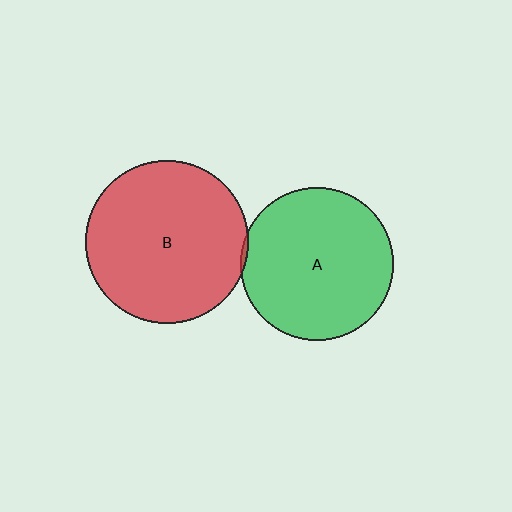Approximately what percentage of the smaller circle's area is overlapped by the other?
Approximately 5%.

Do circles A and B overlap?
Yes.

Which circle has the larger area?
Circle B (red).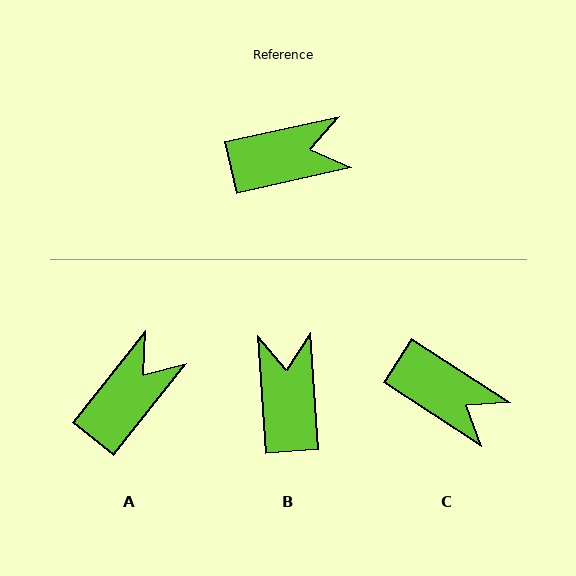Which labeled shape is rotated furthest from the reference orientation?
B, about 82 degrees away.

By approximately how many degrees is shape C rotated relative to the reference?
Approximately 45 degrees clockwise.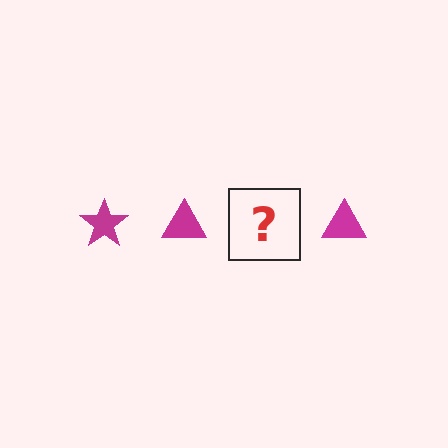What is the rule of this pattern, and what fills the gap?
The rule is that the pattern cycles through star, triangle shapes in magenta. The gap should be filled with a magenta star.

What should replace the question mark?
The question mark should be replaced with a magenta star.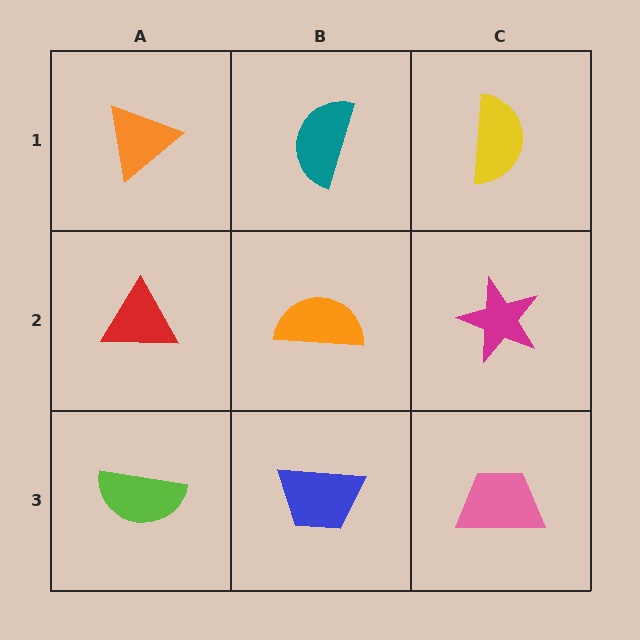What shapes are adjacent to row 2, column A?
An orange triangle (row 1, column A), a lime semicircle (row 3, column A), an orange semicircle (row 2, column B).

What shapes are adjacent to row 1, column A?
A red triangle (row 2, column A), a teal semicircle (row 1, column B).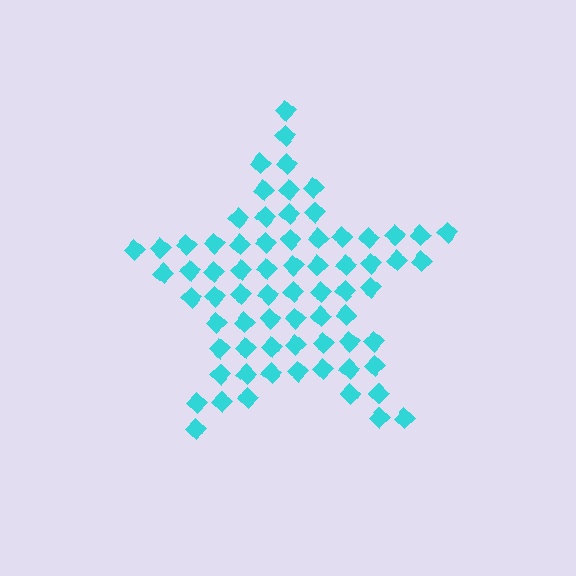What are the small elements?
The small elements are diamonds.